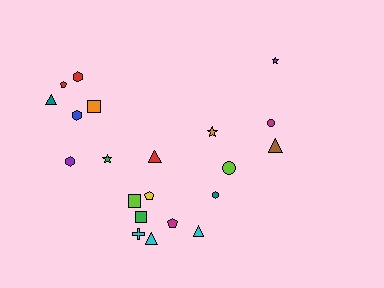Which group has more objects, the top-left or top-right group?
The top-left group.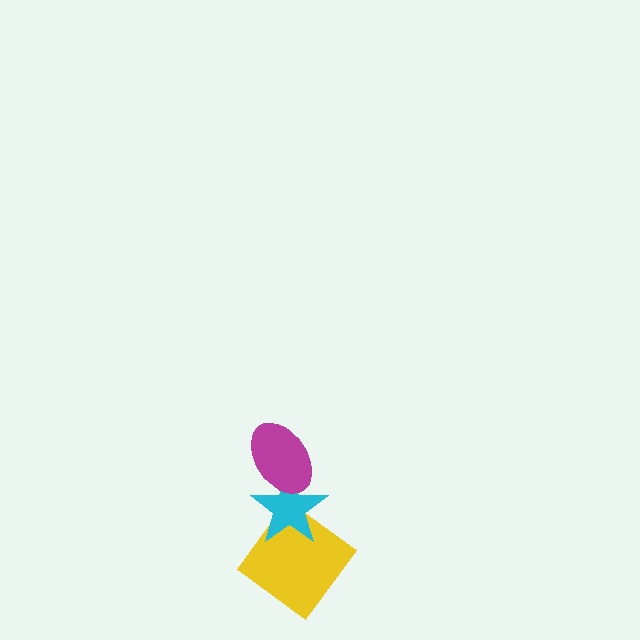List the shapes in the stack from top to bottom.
From top to bottom: the magenta ellipse, the cyan star, the yellow diamond.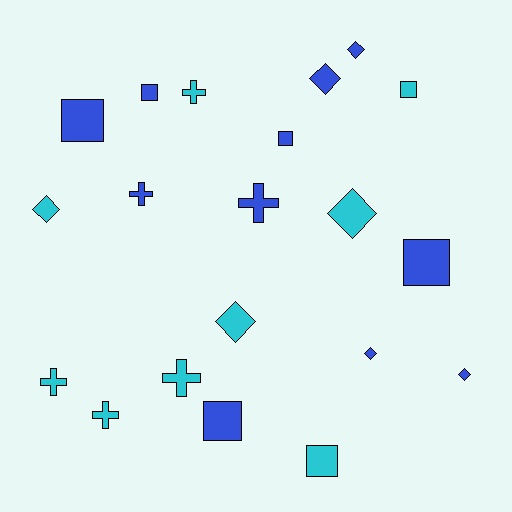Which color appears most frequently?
Blue, with 11 objects.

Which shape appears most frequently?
Diamond, with 7 objects.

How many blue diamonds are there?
There are 4 blue diamonds.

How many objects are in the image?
There are 20 objects.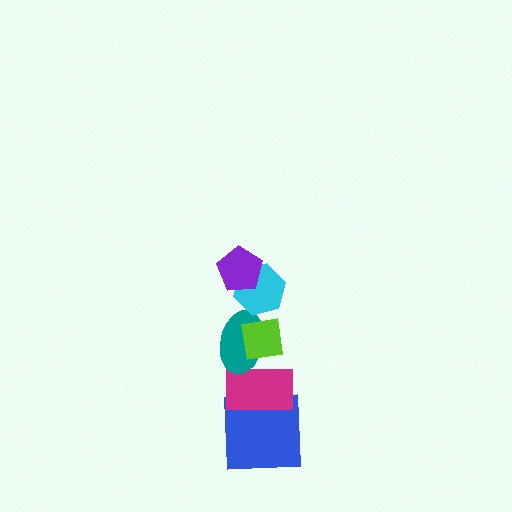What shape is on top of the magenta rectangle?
The teal ellipse is on top of the magenta rectangle.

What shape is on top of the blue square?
The magenta rectangle is on top of the blue square.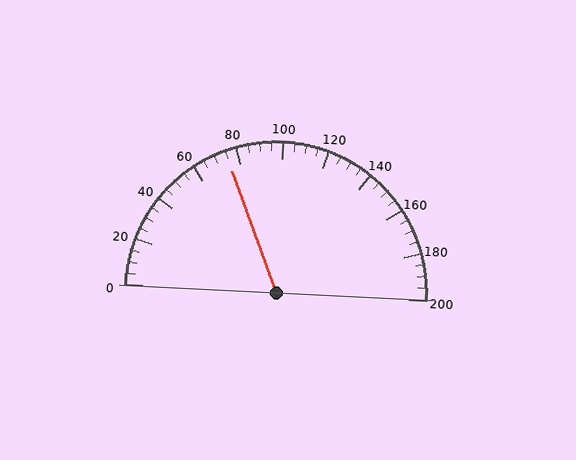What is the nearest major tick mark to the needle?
The nearest major tick mark is 80.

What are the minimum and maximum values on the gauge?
The gauge ranges from 0 to 200.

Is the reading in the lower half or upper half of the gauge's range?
The reading is in the lower half of the range (0 to 200).